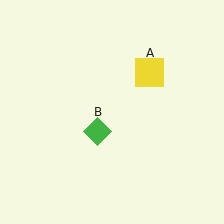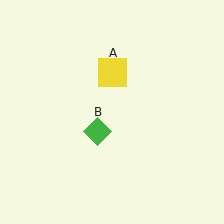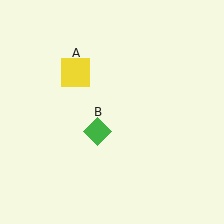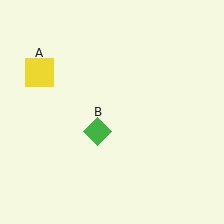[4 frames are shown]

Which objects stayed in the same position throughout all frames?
Green diamond (object B) remained stationary.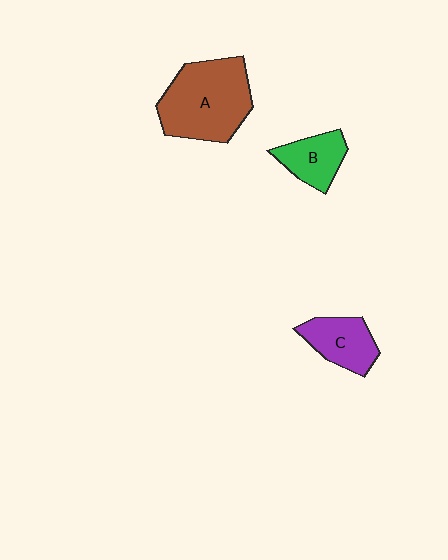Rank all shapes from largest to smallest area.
From largest to smallest: A (brown), C (purple), B (green).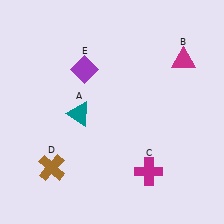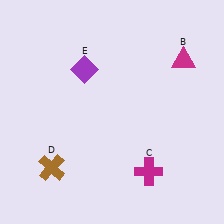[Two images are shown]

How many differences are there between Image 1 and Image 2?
There is 1 difference between the two images.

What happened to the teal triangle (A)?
The teal triangle (A) was removed in Image 2. It was in the bottom-left area of Image 1.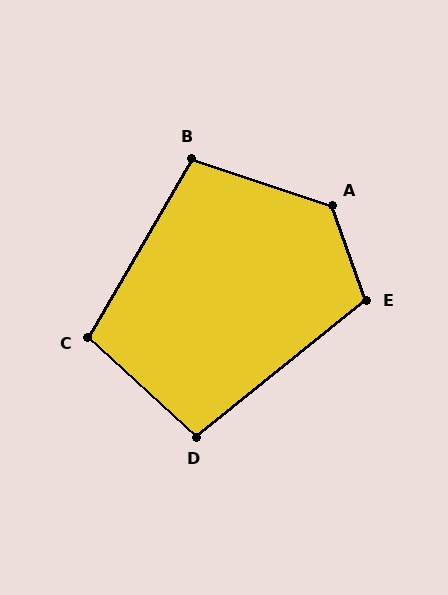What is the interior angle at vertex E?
Approximately 109 degrees (obtuse).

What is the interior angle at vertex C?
Approximately 102 degrees (obtuse).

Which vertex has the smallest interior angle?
D, at approximately 99 degrees.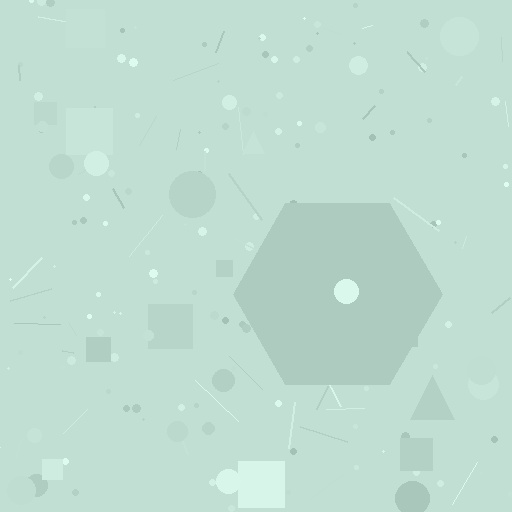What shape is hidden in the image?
A hexagon is hidden in the image.